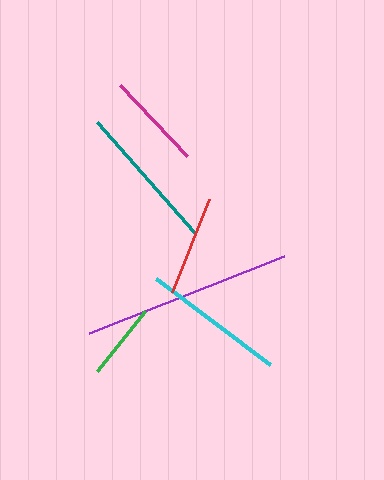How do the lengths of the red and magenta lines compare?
The red and magenta lines are approximately the same length.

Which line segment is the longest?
The purple line is the longest at approximately 209 pixels.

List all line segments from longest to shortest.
From longest to shortest: purple, teal, cyan, red, magenta, green.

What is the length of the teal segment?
The teal segment is approximately 147 pixels long.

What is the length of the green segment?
The green segment is approximately 77 pixels long.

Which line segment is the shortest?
The green line is the shortest at approximately 77 pixels.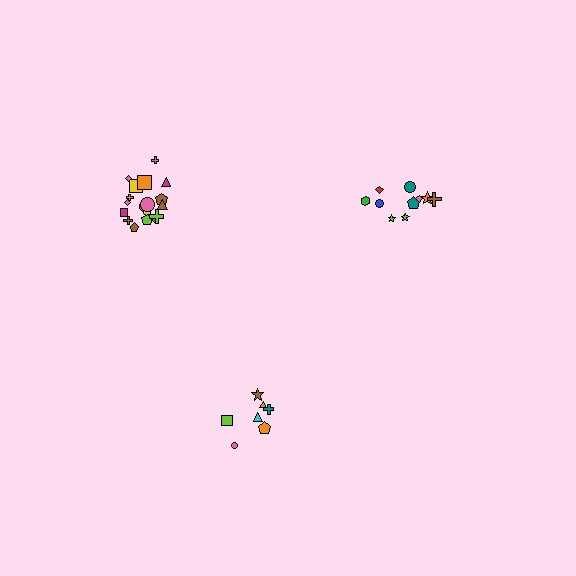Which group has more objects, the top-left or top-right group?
The top-left group.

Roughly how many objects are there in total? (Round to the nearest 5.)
Roughly 35 objects in total.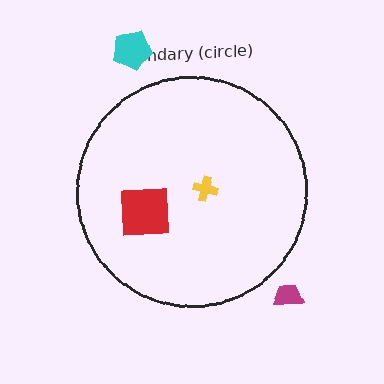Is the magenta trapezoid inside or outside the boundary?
Outside.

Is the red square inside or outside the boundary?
Inside.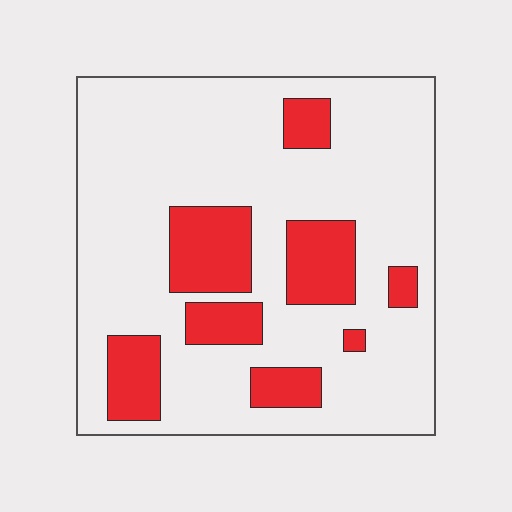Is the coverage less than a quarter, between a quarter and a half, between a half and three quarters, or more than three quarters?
Less than a quarter.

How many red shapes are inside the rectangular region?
8.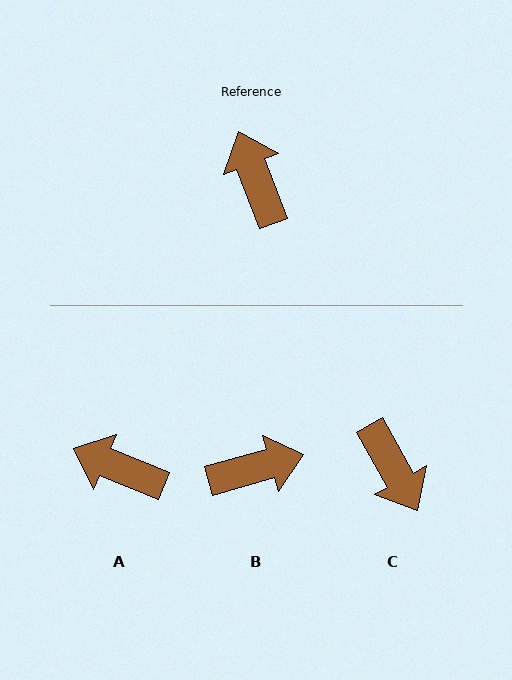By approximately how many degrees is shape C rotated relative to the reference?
Approximately 172 degrees clockwise.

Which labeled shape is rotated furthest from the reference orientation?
C, about 172 degrees away.